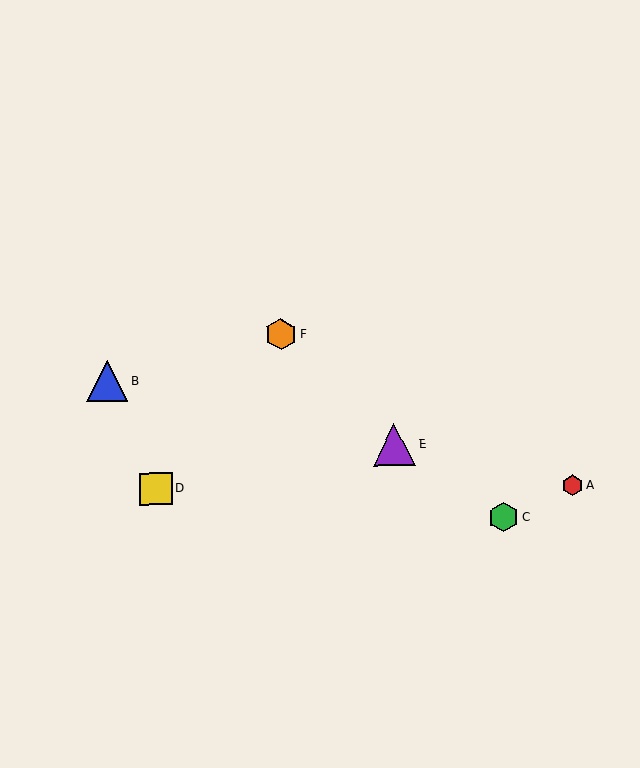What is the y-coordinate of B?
Object B is at y≈381.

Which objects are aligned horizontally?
Objects A, D are aligned horizontally.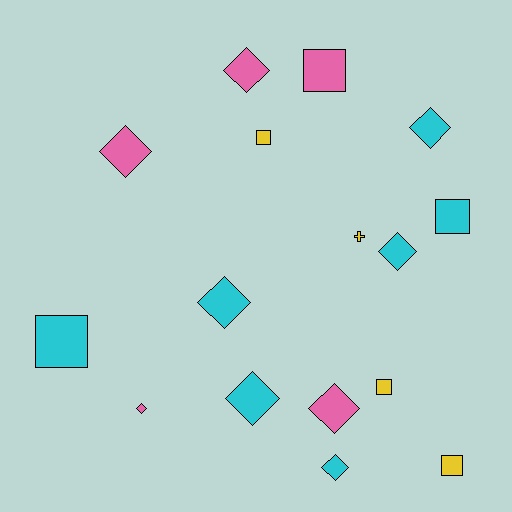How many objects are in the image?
There are 16 objects.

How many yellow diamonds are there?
There are no yellow diamonds.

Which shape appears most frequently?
Diamond, with 9 objects.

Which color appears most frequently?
Cyan, with 7 objects.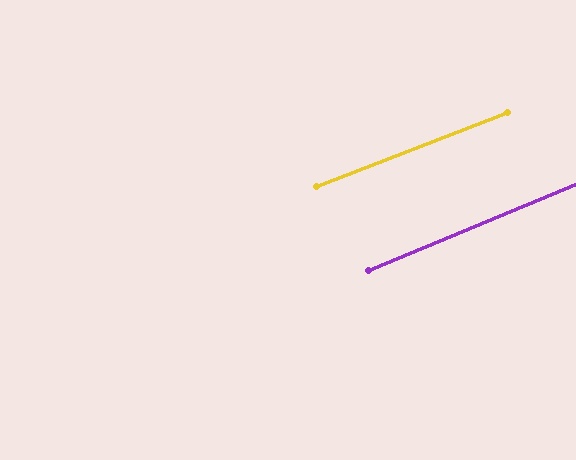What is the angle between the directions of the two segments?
Approximately 1 degree.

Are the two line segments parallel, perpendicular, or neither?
Parallel — their directions differ by only 1.3°.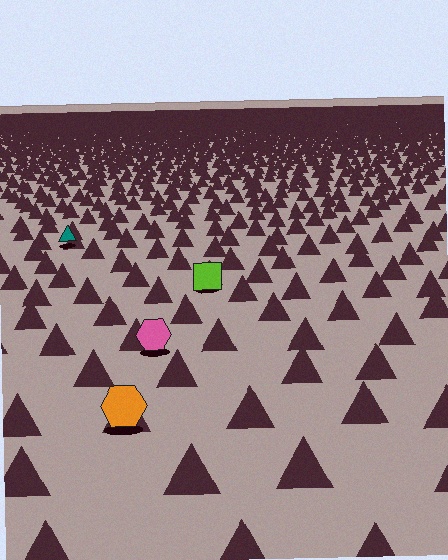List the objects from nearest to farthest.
From nearest to farthest: the orange hexagon, the pink hexagon, the lime square, the teal triangle.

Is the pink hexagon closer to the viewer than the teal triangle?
Yes. The pink hexagon is closer — you can tell from the texture gradient: the ground texture is coarser near it.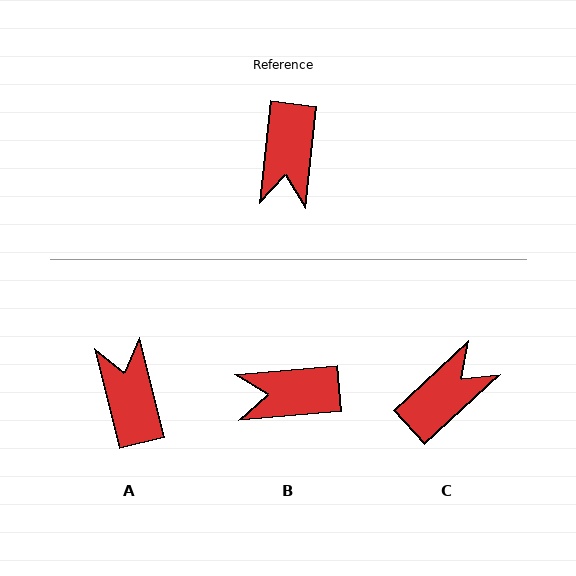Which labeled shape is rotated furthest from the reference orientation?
A, about 160 degrees away.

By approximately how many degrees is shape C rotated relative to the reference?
Approximately 139 degrees counter-clockwise.